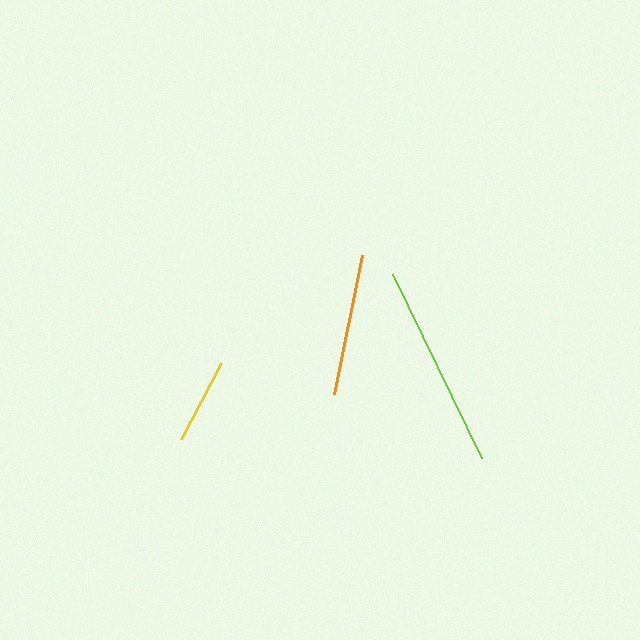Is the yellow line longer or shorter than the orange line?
The orange line is longer than the yellow line.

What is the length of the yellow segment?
The yellow segment is approximately 86 pixels long.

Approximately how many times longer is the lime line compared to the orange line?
The lime line is approximately 1.4 times the length of the orange line.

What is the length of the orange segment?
The orange segment is approximately 142 pixels long.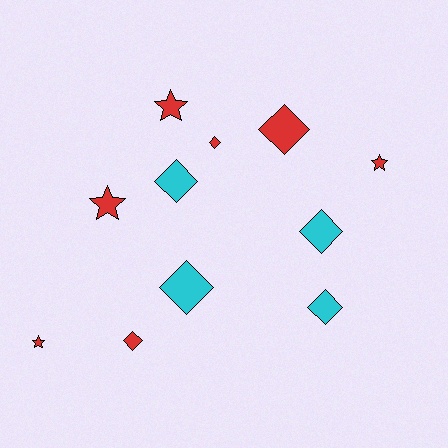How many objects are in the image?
There are 11 objects.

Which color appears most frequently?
Red, with 7 objects.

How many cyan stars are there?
There are no cyan stars.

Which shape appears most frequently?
Diamond, with 7 objects.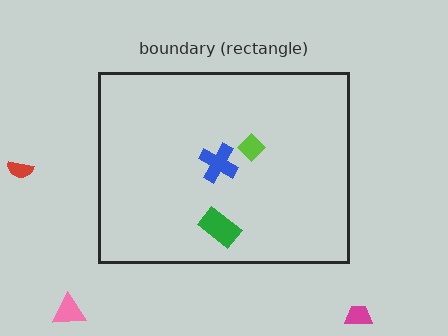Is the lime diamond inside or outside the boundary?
Inside.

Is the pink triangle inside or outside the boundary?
Outside.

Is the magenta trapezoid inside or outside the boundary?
Outside.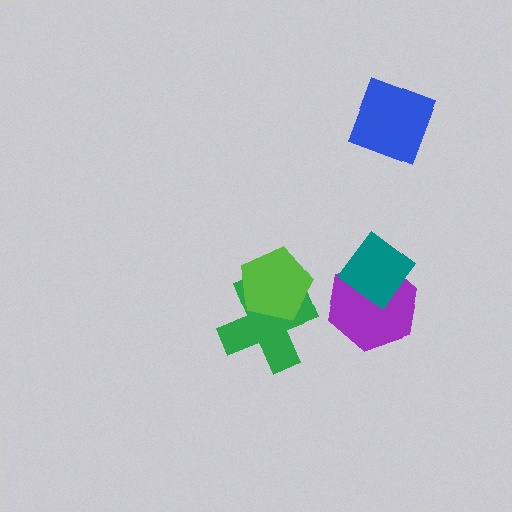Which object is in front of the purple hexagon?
The teal diamond is in front of the purple hexagon.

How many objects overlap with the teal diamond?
1 object overlaps with the teal diamond.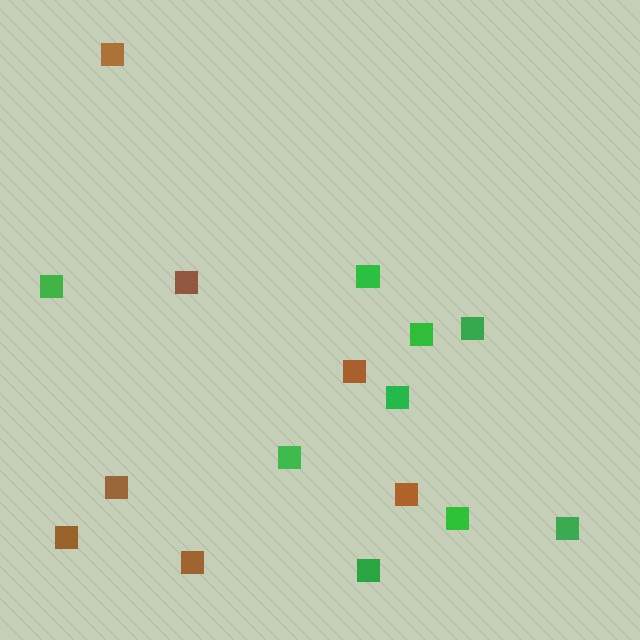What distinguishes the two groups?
There are 2 groups: one group of green squares (9) and one group of brown squares (7).